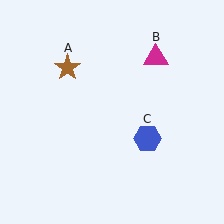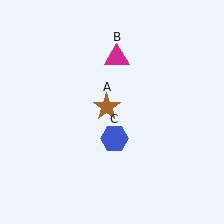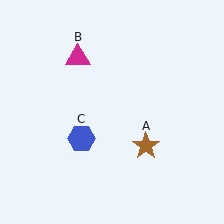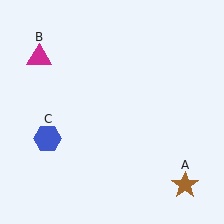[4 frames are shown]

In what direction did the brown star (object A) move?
The brown star (object A) moved down and to the right.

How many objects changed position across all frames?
3 objects changed position: brown star (object A), magenta triangle (object B), blue hexagon (object C).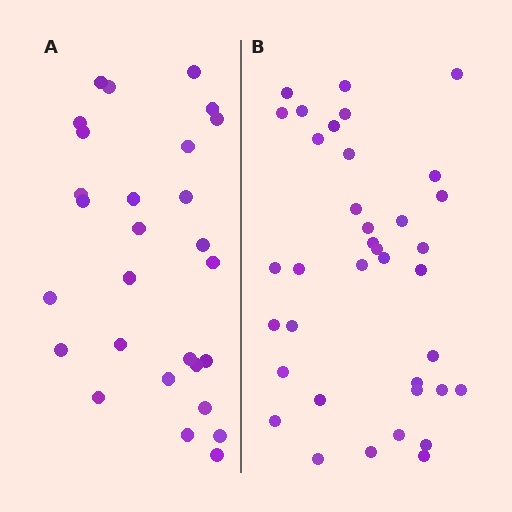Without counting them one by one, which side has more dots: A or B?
Region B (the right region) has more dots.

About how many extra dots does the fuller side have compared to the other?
Region B has roughly 8 or so more dots than region A.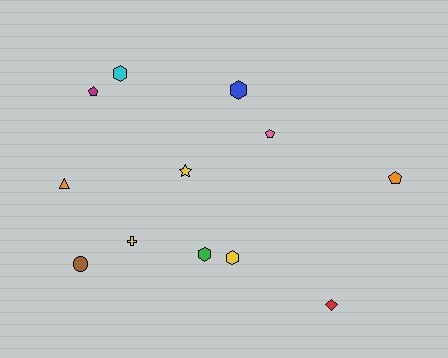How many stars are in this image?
There is 1 star.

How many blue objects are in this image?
There is 1 blue object.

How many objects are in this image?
There are 12 objects.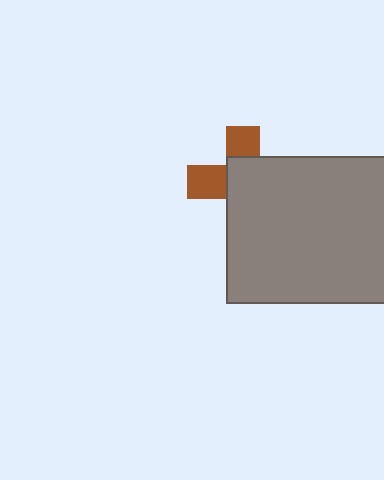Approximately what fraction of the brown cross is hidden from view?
Roughly 64% of the brown cross is hidden behind the gray rectangle.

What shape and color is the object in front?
The object in front is a gray rectangle.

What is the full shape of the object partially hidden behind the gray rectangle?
The partially hidden object is a brown cross.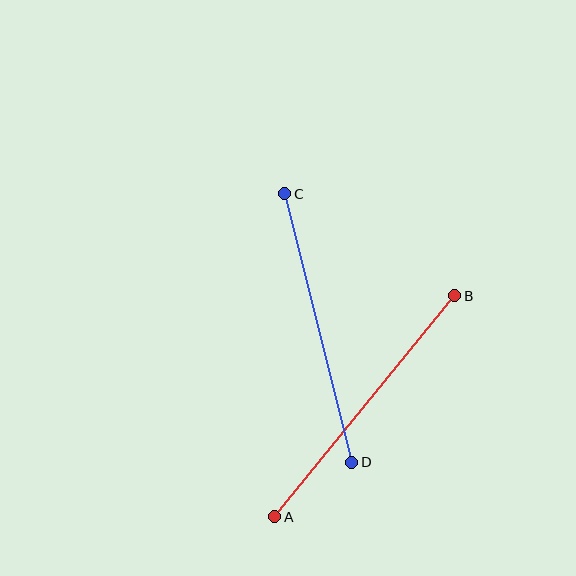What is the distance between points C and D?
The distance is approximately 277 pixels.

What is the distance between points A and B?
The distance is approximately 285 pixels.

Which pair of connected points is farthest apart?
Points A and B are farthest apart.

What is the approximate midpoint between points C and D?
The midpoint is at approximately (318, 328) pixels.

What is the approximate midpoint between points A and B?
The midpoint is at approximately (365, 406) pixels.